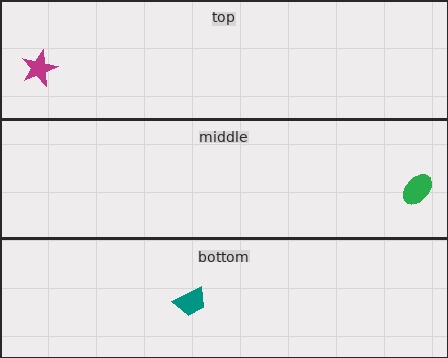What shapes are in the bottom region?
The teal trapezoid.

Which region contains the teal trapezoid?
The bottom region.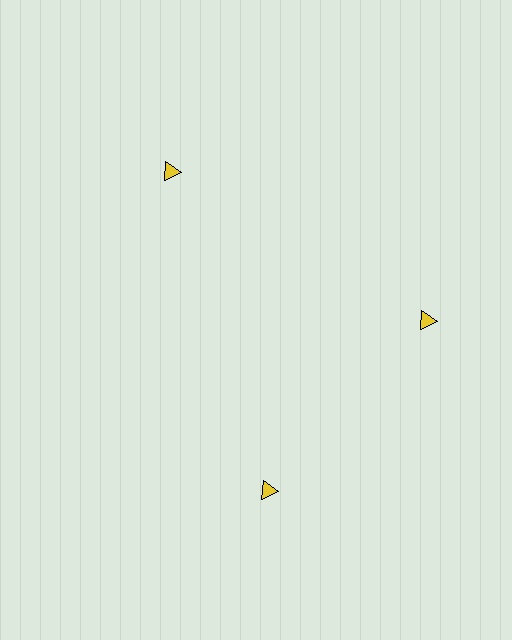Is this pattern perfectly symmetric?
No. The 3 yellow triangles are arranged in a ring, but one element near the 7 o'clock position is rotated out of alignment along the ring, breaking the 3-fold rotational symmetry.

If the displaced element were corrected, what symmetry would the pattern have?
It would have 3-fold rotational symmetry — the pattern would map onto itself every 120 degrees.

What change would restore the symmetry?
The symmetry would be restored by rotating it back into even spacing with its neighbors so that all 3 triangles sit at equal angles and equal distance from the center.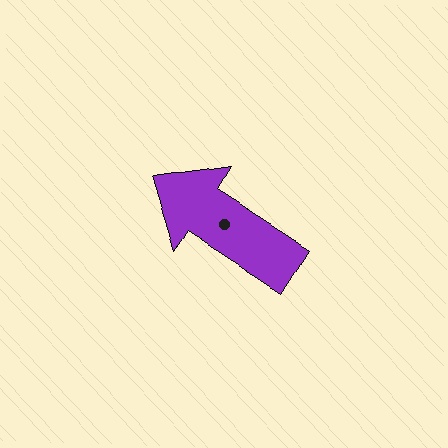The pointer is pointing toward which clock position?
Roughly 10 o'clock.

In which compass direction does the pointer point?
Northwest.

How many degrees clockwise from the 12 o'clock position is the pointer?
Approximately 303 degrees.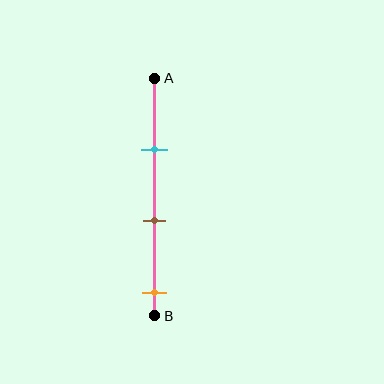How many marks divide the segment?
There are 3 marks dividing the segment.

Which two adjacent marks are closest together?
The cyan and brown marks are the closest adjacent pair.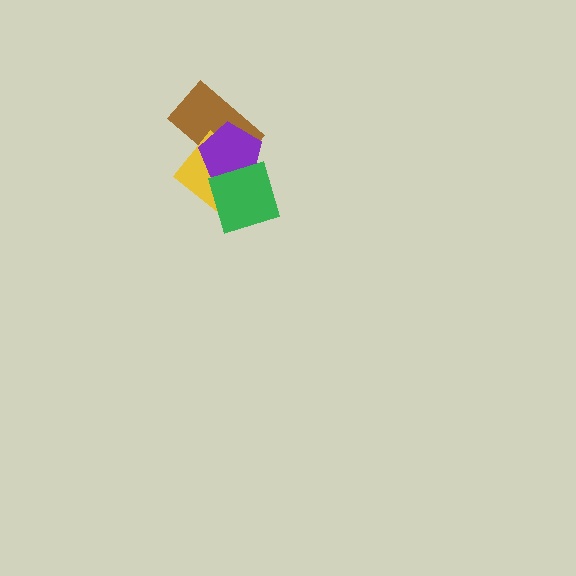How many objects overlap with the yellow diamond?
3 objects overlap with the yellow diamond.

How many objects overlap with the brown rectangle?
2 objects overlap with the brown rectangle.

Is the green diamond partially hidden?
No, no other shape covers it.